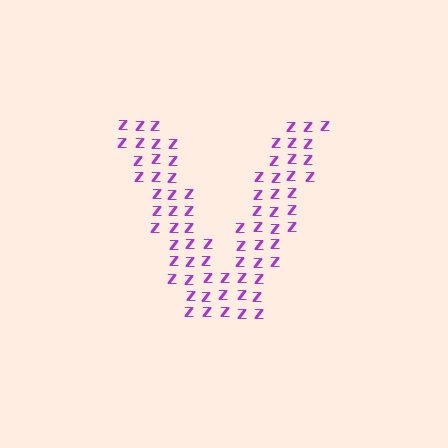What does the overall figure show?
The overall figure shows the letter V.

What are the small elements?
The small elements are letter Z's.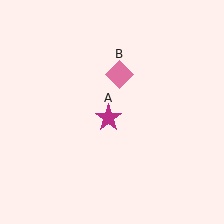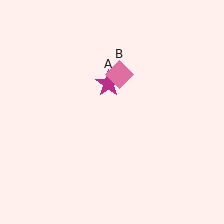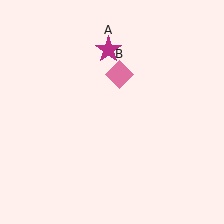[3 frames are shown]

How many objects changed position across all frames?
1 object changed position: magenta star (object A).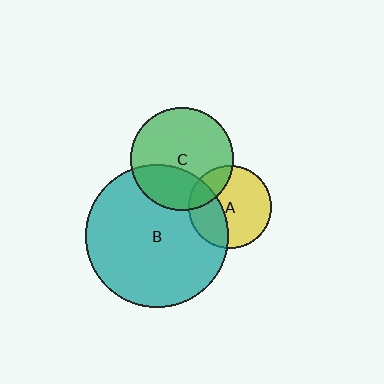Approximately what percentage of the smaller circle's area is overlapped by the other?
Approximately 35%.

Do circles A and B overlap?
Yes.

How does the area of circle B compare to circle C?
Approximately 1.9 times.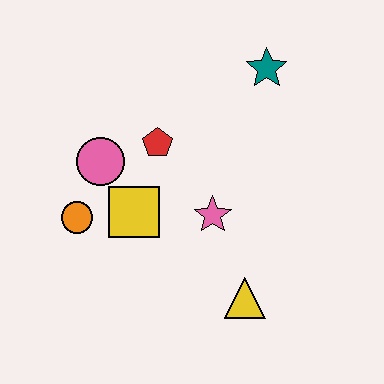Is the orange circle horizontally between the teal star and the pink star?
No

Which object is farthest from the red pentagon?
The yellow triangle is farthest from the red pentagon.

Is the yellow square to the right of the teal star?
No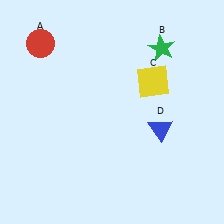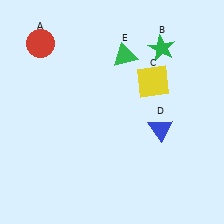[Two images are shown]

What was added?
A green triangle (E) was added in Image 2.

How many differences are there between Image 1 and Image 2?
There is 1 difference between the two images.